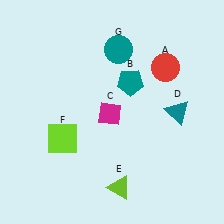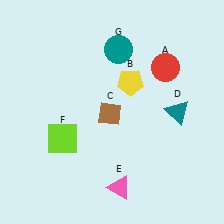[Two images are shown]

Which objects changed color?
B changed from teal to yellow. C changed from magenta to brown. E changed from lime to pink.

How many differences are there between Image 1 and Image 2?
There are 3 differences between the two images.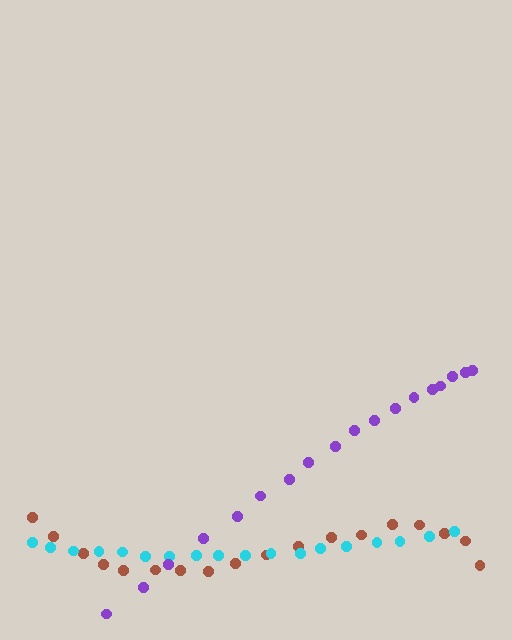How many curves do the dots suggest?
There are 3 distinct paths.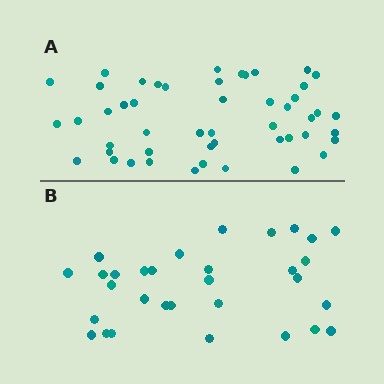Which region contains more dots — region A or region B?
Region A (the top region) has more dots.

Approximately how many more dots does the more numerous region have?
Region A has approximately 20 more dots than region B.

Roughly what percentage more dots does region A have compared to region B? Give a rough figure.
About 60% more.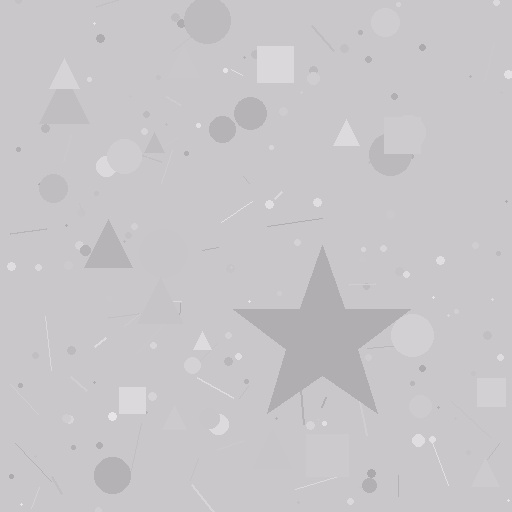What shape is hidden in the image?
A star is hidden in the image.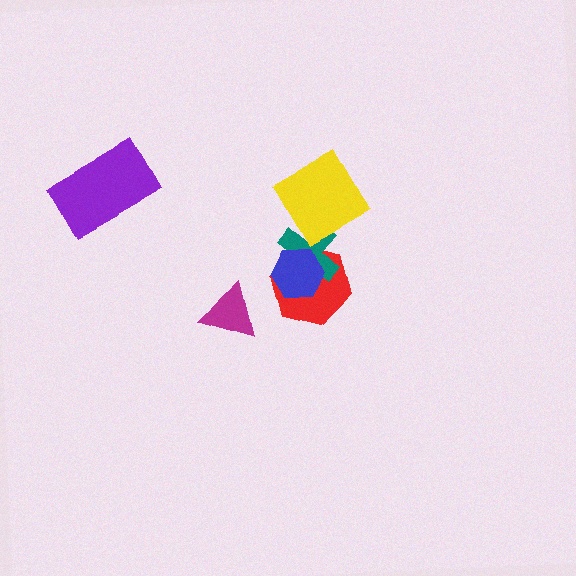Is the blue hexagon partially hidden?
No, no other shape covers it.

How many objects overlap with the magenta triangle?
0 objects overlap with the magenta triangle.